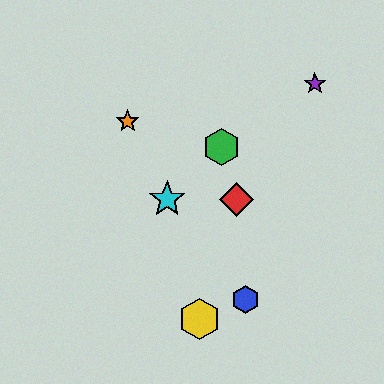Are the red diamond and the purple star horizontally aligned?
No, the red diamond is at y≈199 and the purple star is at y≈83.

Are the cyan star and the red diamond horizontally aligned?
Yes, both are at y≈199.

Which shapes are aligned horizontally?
The red diamond, the cyan star are aligned horizontally.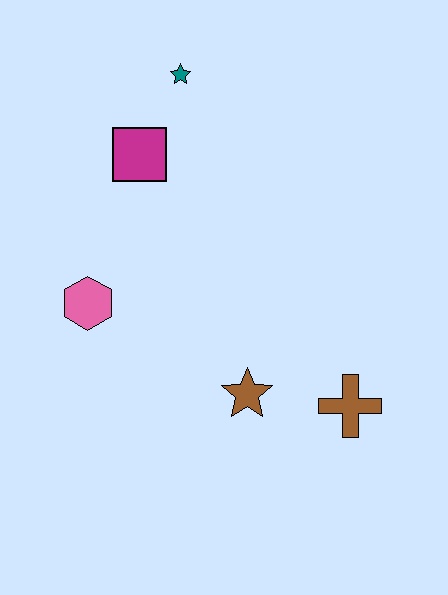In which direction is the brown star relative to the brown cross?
The brown star is to the left of the brown cross.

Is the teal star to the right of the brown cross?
No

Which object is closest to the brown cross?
The brown star is closest to the brown cross.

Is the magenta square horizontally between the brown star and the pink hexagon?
Yes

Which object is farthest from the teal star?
The brown cross is farthest from the teal star.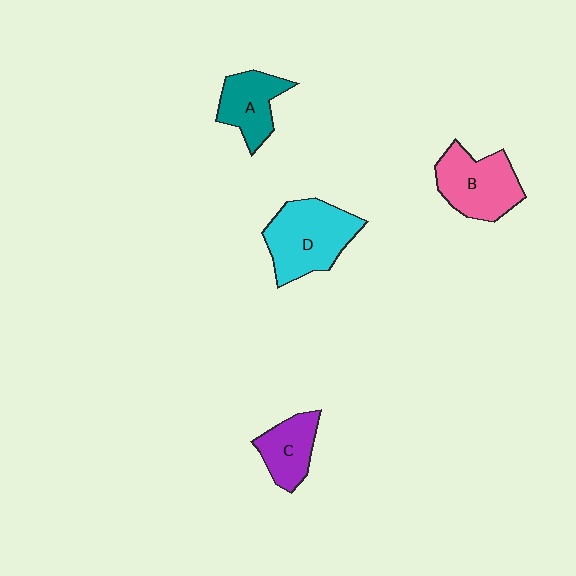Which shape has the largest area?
Shape D (cyan).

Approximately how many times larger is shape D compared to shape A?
Approximately 1.6 times.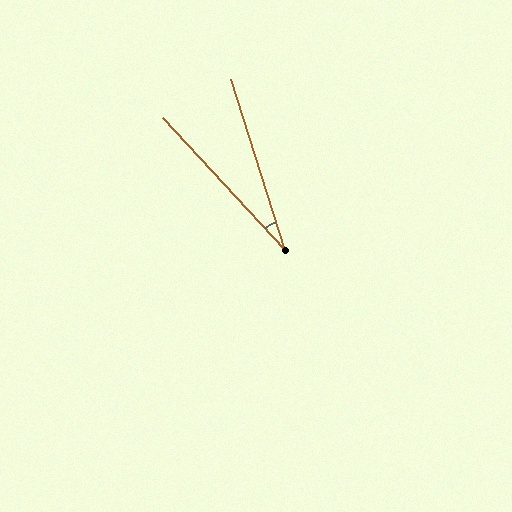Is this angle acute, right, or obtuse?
It is acute.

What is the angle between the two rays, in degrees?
Approximately 25 degrees.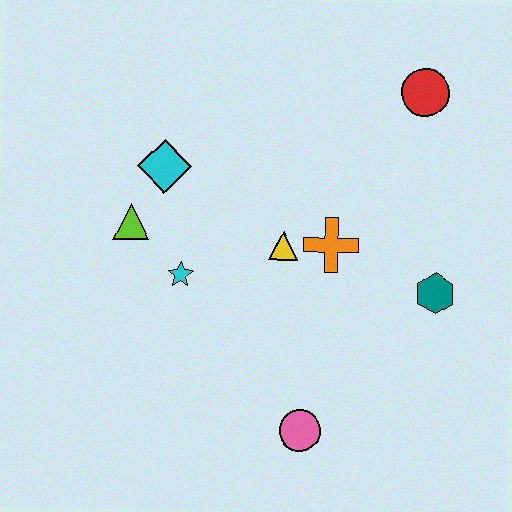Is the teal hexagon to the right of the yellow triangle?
Yes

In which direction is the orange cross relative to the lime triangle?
The orange cross is to the right of the lime triangle.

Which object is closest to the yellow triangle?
The orange cross is closest to the yellow triangle.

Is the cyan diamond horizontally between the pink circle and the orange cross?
No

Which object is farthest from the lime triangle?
The red circle is farthest from the lime triangle.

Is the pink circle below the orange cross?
Yes